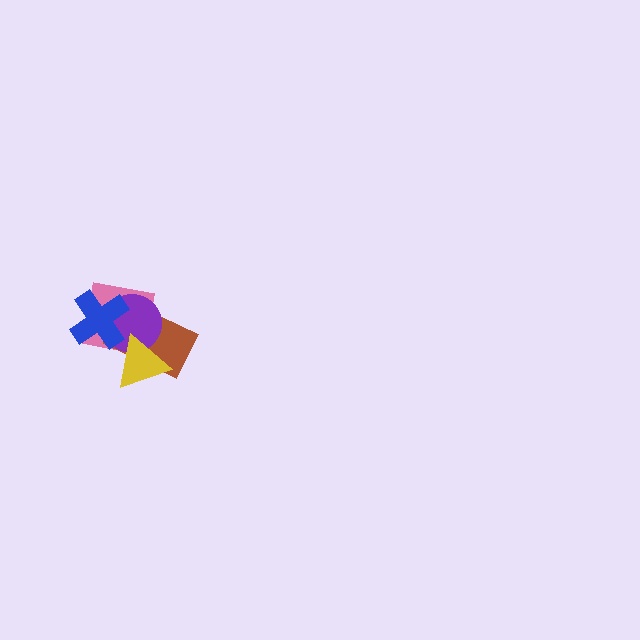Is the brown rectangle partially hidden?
Yes, it is partially covered by another shape.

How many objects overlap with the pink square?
4 objects overlap with the pink square.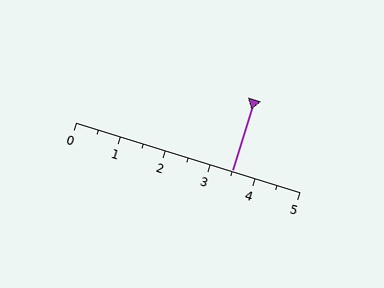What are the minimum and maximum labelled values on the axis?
The axis runs from 0 to 5.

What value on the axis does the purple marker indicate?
The marker indicates approximately 3.5.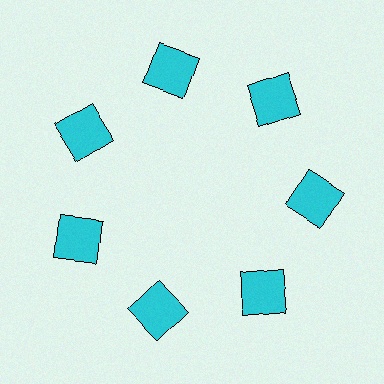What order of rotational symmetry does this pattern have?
This pattern has 7-fold rotational symmetry.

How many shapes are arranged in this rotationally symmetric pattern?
There are 7 shapes, arranged in 7 groups of 1.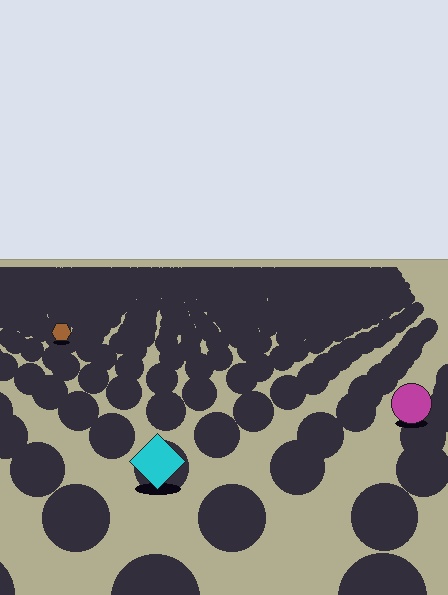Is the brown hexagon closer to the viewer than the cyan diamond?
No. The cyan diamond is closer — you can tell from the texture gradient: the ground texture is coarser near it.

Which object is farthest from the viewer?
The brown hexagon is farthest from the viewer. It appears smaller and the ground texture around it is denser.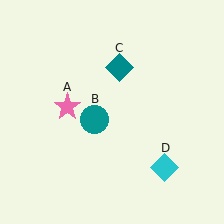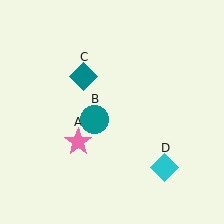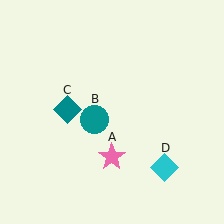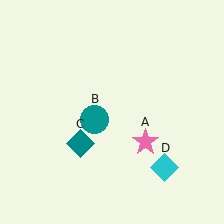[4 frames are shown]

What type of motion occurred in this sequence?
The pink star (object A), teal diamond (object C) rotated counterclockwise around the center of the scene.